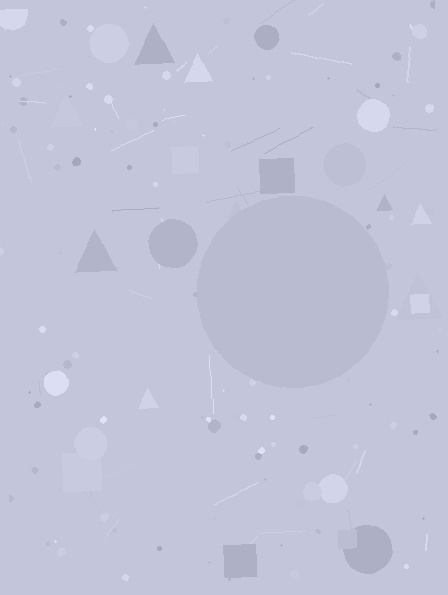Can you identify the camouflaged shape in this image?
The camouflaged shape is a circle.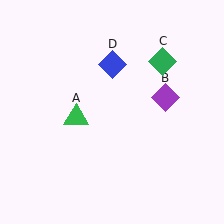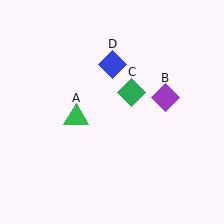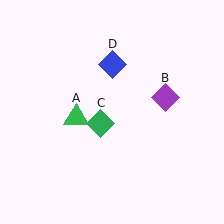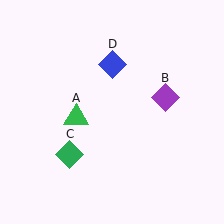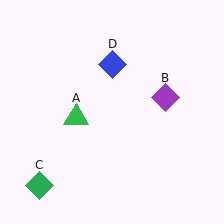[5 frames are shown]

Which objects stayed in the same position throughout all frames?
Green triangle (object A) and purple diamond (object B) and blue diamond (object D) remained stationary.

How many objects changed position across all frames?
1 object changed position: green diamond (object C).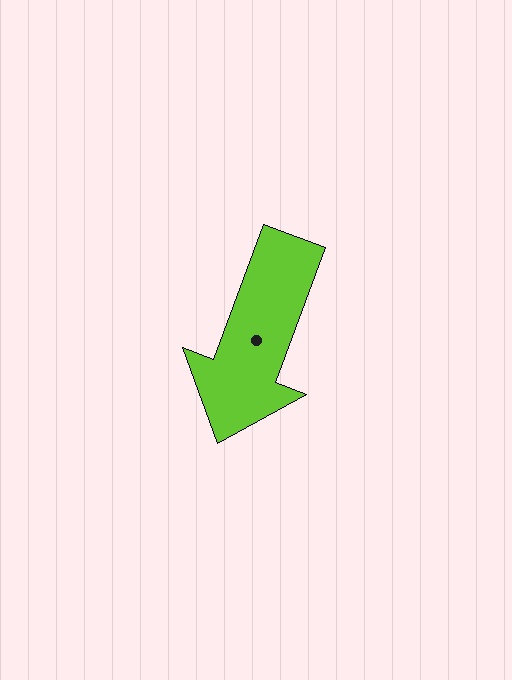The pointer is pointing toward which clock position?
Roughly 7 o'clock.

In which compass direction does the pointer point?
South.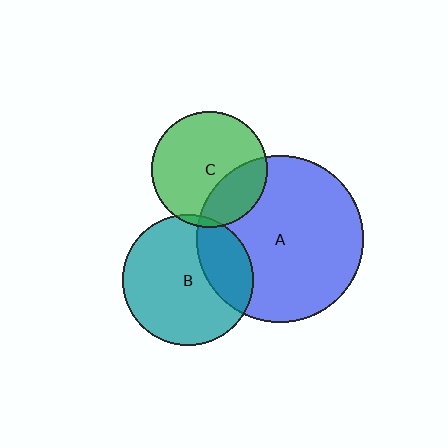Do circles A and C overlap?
Yes.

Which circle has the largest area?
Circle A (blue).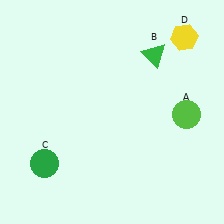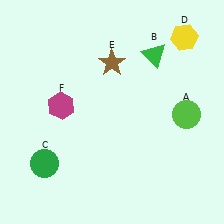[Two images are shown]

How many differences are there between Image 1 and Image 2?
There are 2 differences between the two images.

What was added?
A brown star (E), a magenta hexagon (F) were added in Image 2.